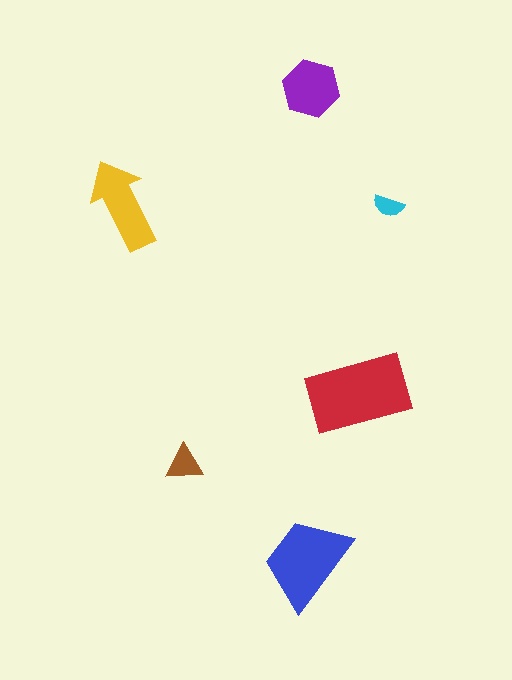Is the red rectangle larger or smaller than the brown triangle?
Larger.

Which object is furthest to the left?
The yellow arrow is leftmost.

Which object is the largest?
The red rectangle.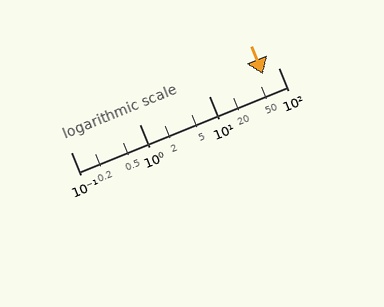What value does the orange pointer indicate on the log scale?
The pointer indicates approximately 61.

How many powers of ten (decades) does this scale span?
The scale spans 3 decades, from 0.1 to 100.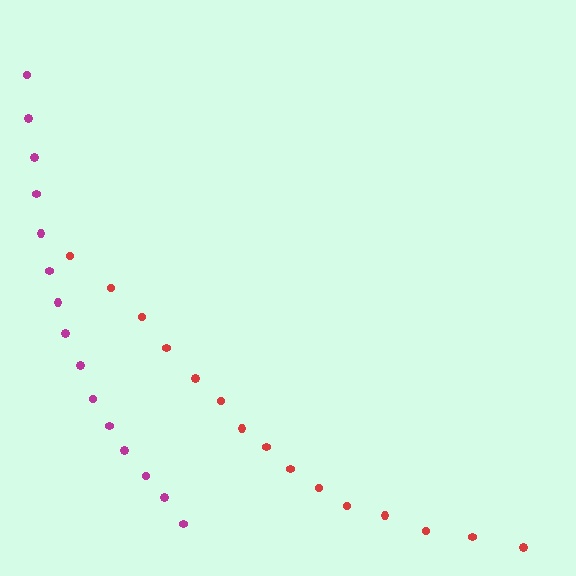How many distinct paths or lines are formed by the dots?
There are 2 distinct paths.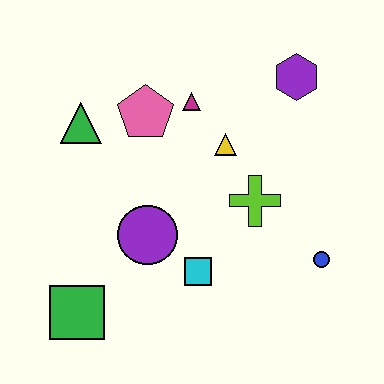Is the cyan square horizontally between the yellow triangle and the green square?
Yes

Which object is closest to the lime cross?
The yellow triangle is closest to the lime cross.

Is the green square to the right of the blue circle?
No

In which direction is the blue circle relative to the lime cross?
The blue circle is to the right of the lime cross.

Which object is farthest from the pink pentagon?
The blue circle is farthest from the pink pentagon.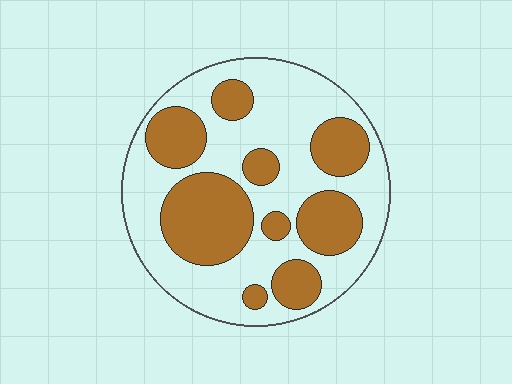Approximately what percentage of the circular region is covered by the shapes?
Approximately 40%.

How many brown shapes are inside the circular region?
9.